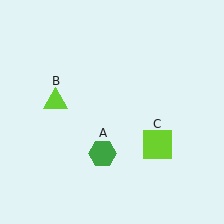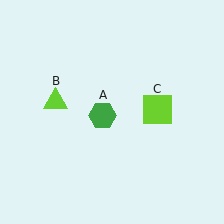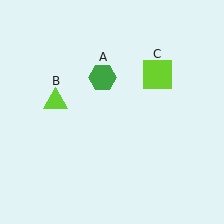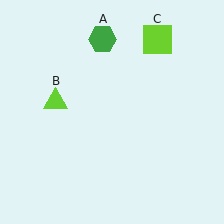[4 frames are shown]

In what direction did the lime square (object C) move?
The lime square (object C) moved up.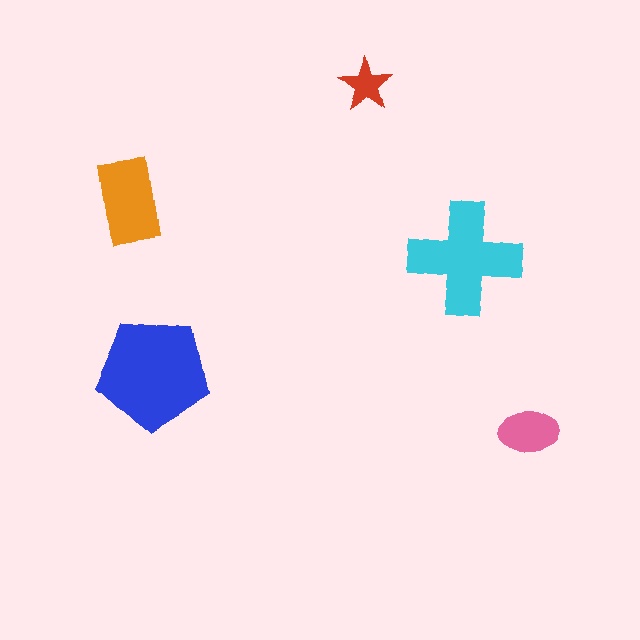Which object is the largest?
The blue pentagon.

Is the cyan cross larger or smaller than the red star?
Larger.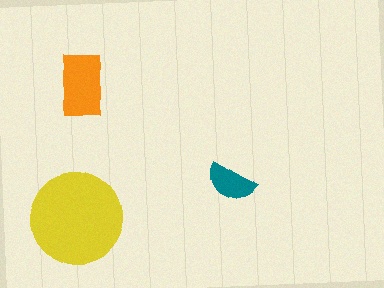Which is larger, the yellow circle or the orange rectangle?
The yellow circle.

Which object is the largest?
The yellow circle.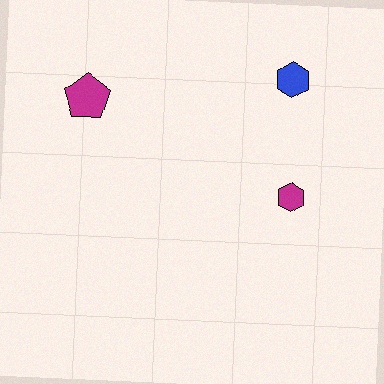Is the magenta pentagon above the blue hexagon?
No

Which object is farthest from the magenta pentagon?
The magenta hexagon is farthest from the magenta pentagon.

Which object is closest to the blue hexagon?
The magenta hexagon is closest to the blue hexagon.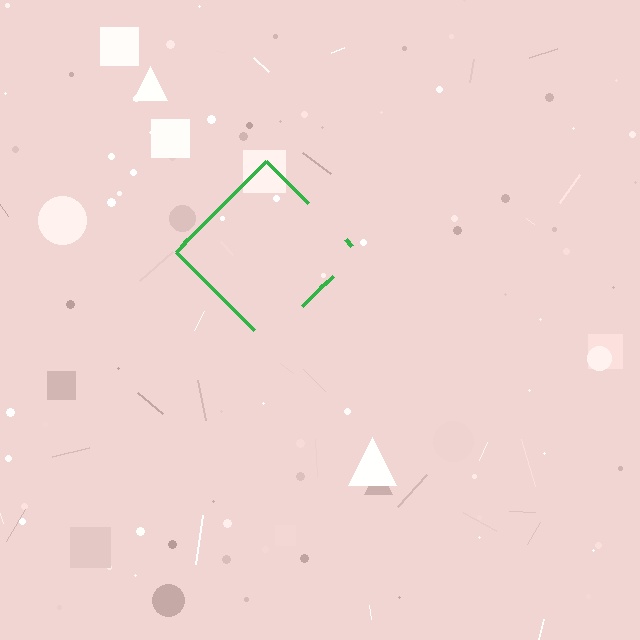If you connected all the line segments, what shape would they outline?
They would outline a diamond.